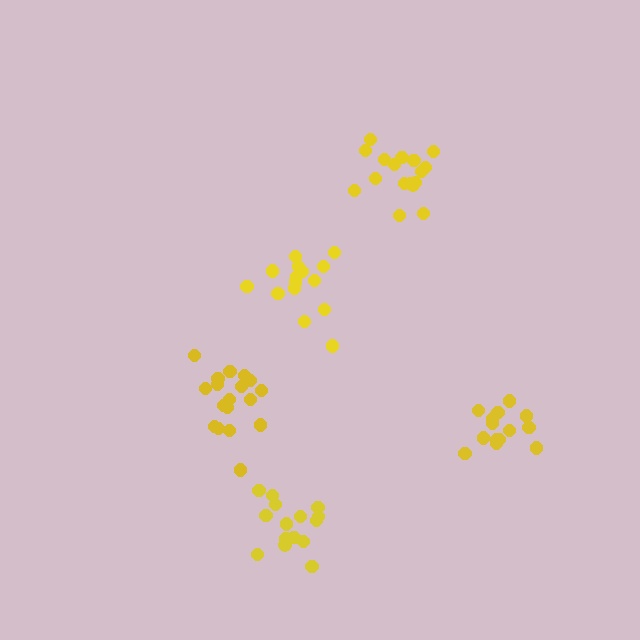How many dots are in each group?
Group 1: 18 dots, Group 2: 14 dots, Group 3: 18 dots, Group 4: 15 dots, Group 5: 15 dots (80 total).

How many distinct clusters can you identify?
There are 5 distinct clusters.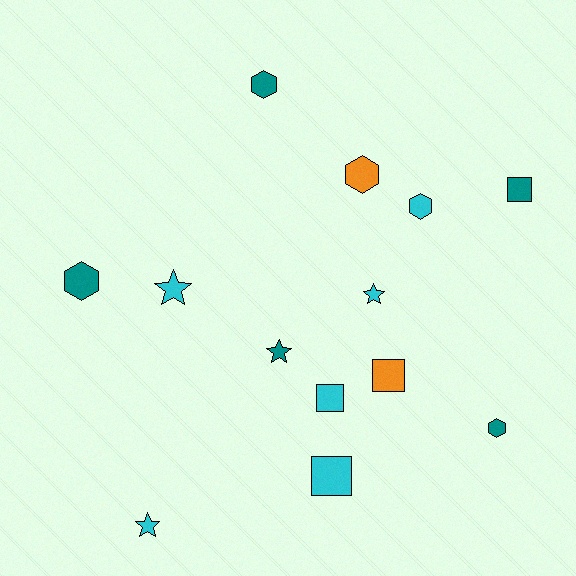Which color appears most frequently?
Cyan, with 6 objects.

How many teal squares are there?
There is 1 teal square.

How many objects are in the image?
There are 13 objects.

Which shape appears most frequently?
Hexagon, with 5 objects.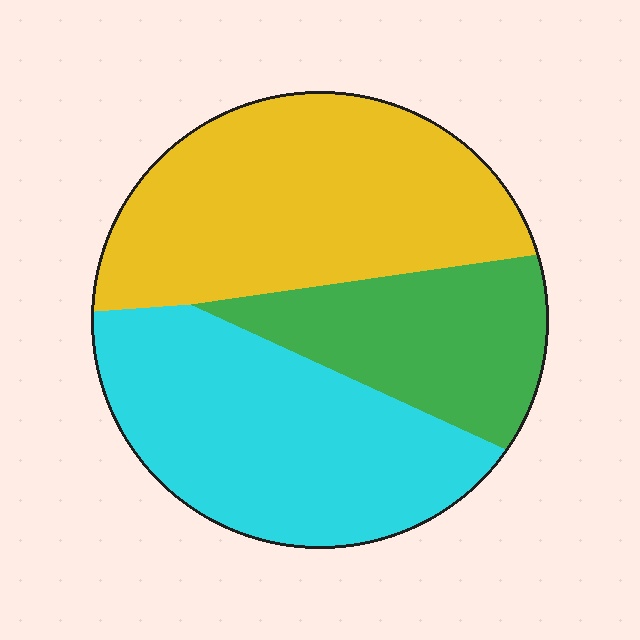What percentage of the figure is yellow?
Yellow covers about 40% of the figure.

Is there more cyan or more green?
Cyan.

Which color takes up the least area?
Green, at roughly 20%.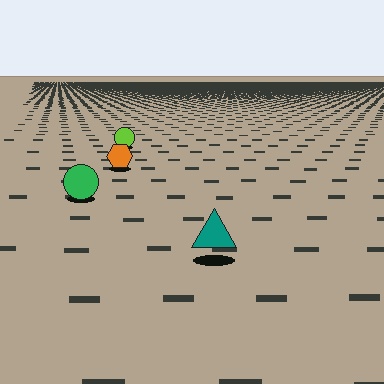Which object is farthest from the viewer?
The lime circle is farthest from the viewer. It appears smaller and the ground texture around it is denser.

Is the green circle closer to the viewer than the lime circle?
Yes. The green circle is closer — you can tell from the texture gradient: the ground texture is coarser near it.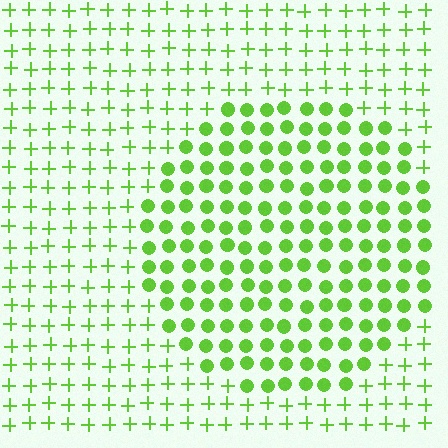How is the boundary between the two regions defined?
The boundary is defined by a change in element shape: circles inside vs. plus signs outside. All elements share the same color and spacing.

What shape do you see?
I see a circle.